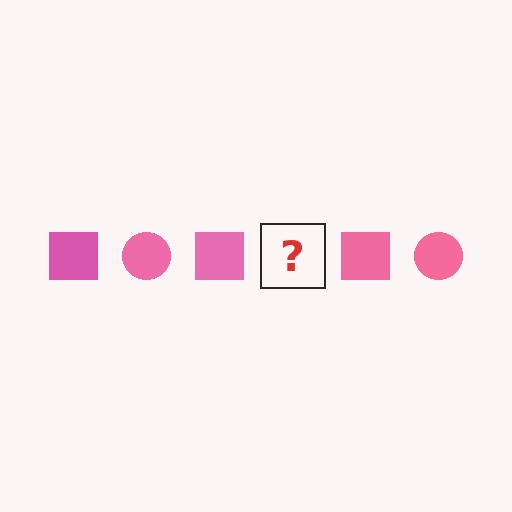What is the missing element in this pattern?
The missing element is a pink circle.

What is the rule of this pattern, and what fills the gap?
The rule is that the pattern cycles through square, circle shapes in pink. The gap should be filled with a pink circle.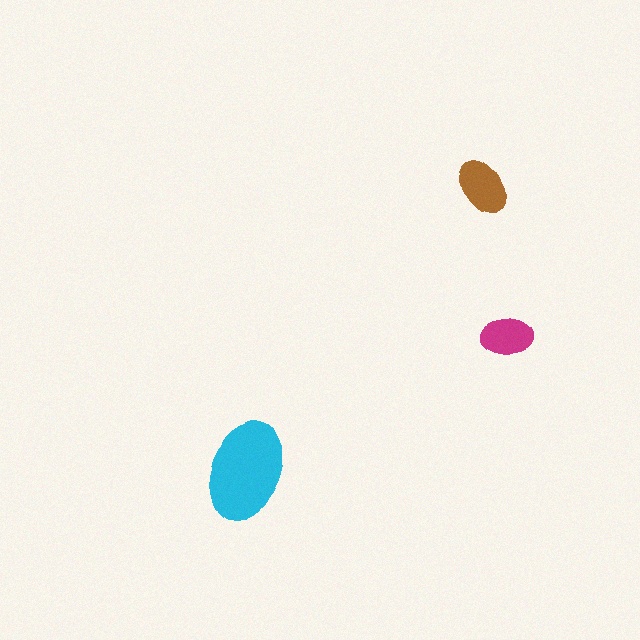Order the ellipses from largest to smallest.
the cyan one, the brown one, the magenta one.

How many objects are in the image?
There are 3 objects in the image.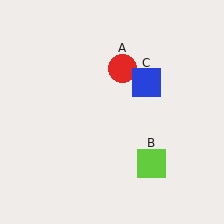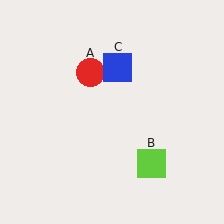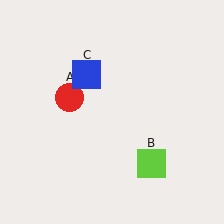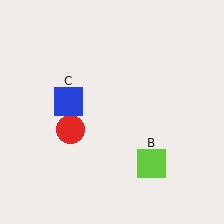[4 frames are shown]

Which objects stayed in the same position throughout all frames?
Lime square (object B) remained stationary.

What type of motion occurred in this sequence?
The red circle (object A), blue square (object C) rotated counterclockwise around the center of the scene.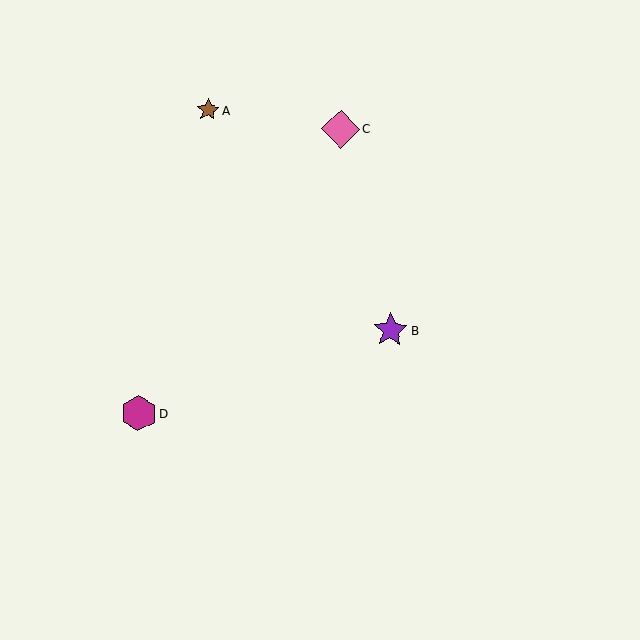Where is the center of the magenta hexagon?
The center of the magenta hexagon is at (139, 413).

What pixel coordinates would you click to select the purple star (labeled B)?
Click at (391, 330) to select the purple star B.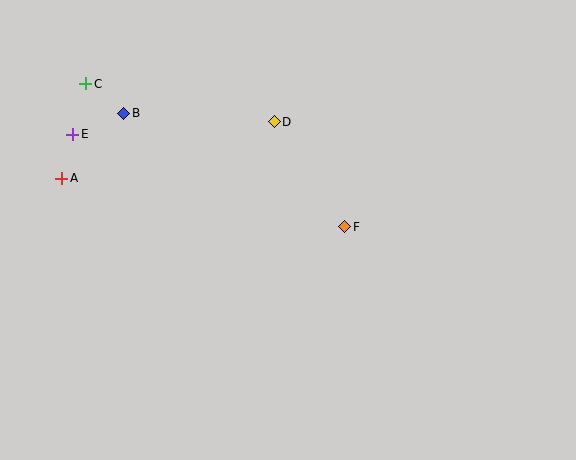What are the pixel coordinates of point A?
Point A is at (62, 178).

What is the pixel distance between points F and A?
The distance between F and A is 287 pixels.